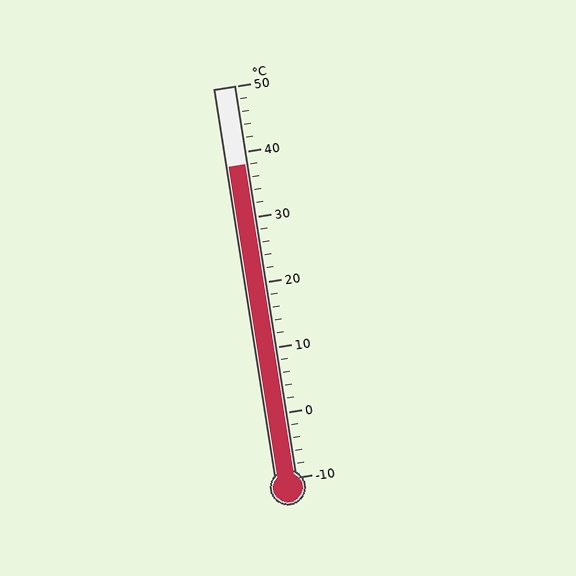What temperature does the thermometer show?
The thermometer shows approximately 38°C.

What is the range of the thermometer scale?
The thermometer scale ranges from -10°C to 50°C.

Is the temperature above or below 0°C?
The temperature is above 0°C.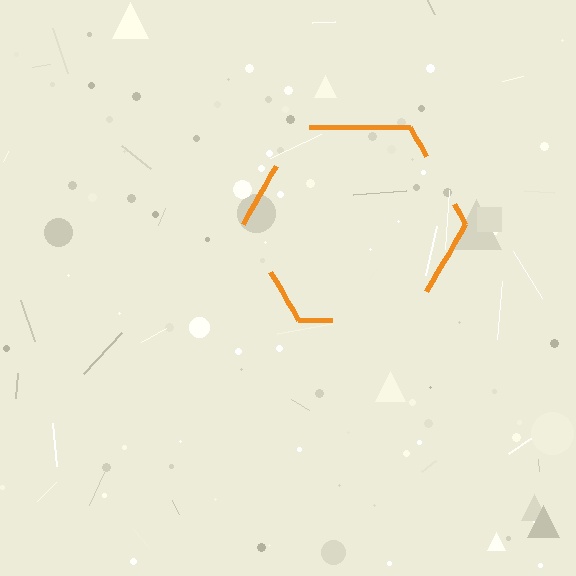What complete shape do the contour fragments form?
The contour fragments form a hexagon.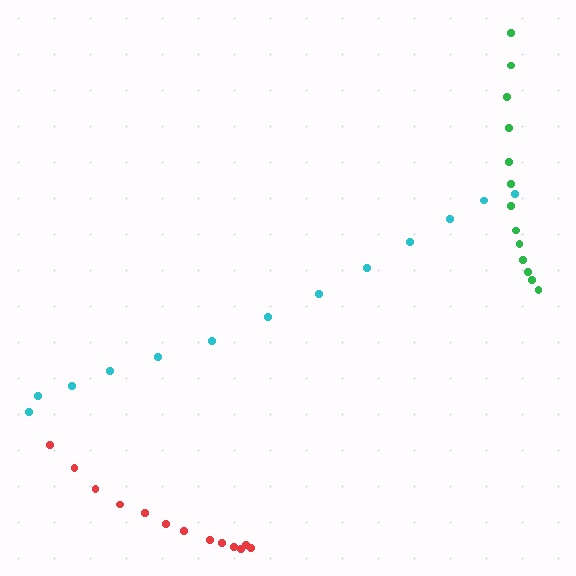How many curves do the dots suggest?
There are 3 distinct paths.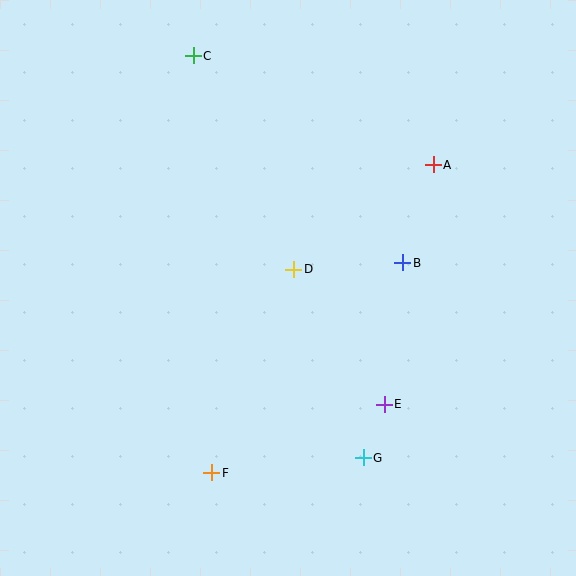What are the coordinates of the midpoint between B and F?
The midpoint between B and F is at (307, 368).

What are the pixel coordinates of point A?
Point A is at (433, 165).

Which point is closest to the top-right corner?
Point A is closest to the top-right corner.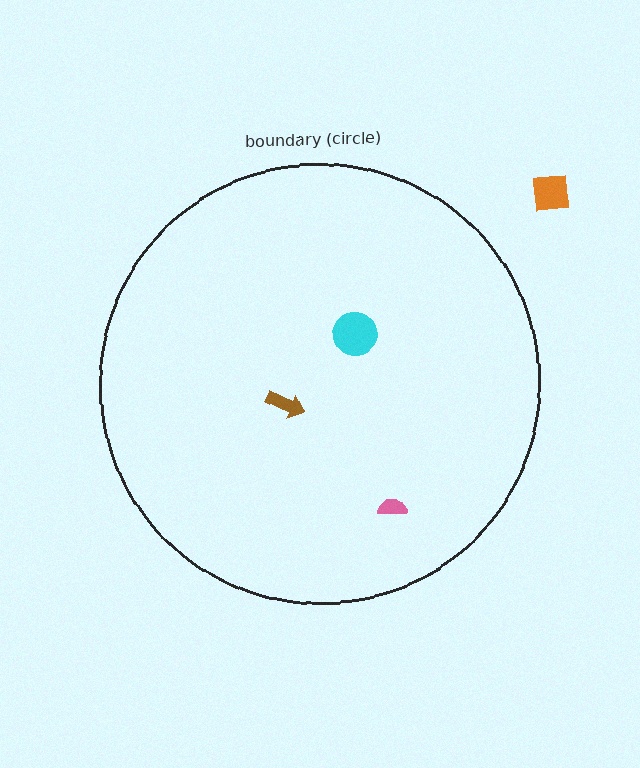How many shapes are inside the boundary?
3 inside, 1 outside.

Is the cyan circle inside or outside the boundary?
Inside.